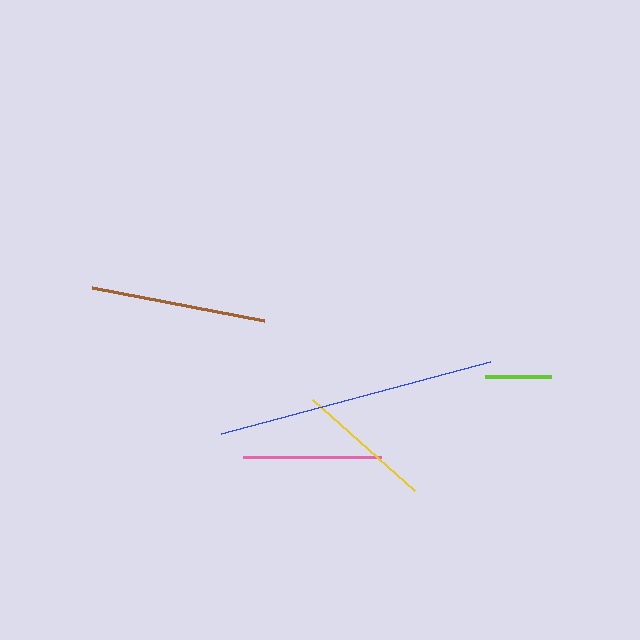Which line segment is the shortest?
The lime line is the shortest at approximately 66 pixels.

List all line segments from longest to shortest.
From longest to shortest: blue, brown, pink, yellow, lime.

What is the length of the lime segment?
The lime segment is approximately 66 pixels long.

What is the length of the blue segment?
The blue segment is approximately 279 pixels long.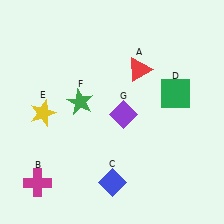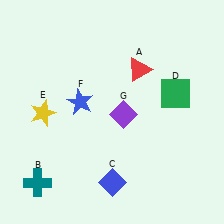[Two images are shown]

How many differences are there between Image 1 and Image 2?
There are 2 differences between the two images.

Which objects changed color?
B changed from magenta to teal. F changed from green to blue.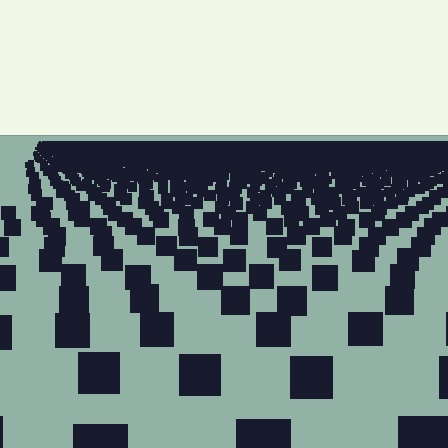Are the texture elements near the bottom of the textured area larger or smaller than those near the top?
Larger. Near the bottom, elements are closer to the viewer and appear at a bigger on-screen size.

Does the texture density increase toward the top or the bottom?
Density increases toward the top.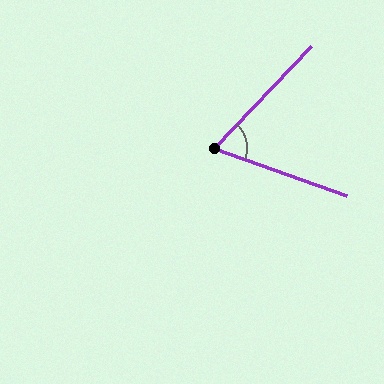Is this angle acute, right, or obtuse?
It is acute.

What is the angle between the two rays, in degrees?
Approximately 66 degrees.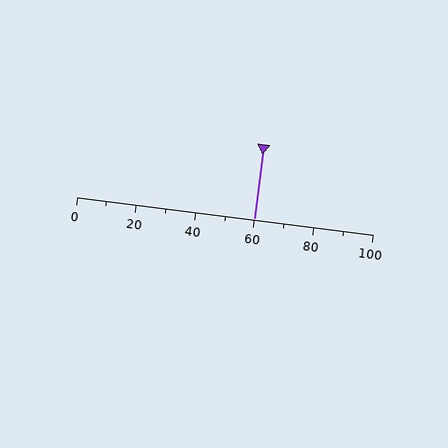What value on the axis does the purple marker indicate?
The marker indicates approximately 60.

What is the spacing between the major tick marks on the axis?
The major ticks are spaced 20 apart.